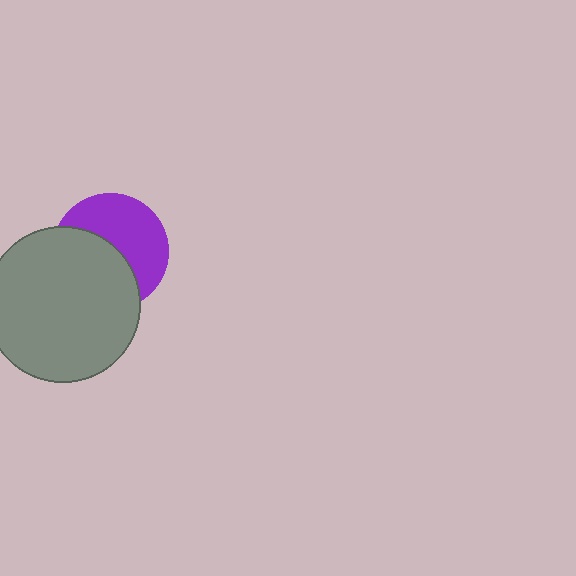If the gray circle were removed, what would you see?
You would see the complete purple circle.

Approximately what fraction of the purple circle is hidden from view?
Roughly 49% of the purple circle is hidden behind the gray circle.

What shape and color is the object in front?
The object in front is a gray circle.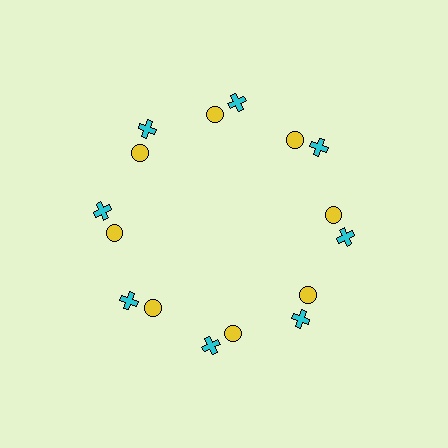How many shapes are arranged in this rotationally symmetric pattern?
There are 16 shapes, arranged in 8 groups of 2.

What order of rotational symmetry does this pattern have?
This pattern has 8-fold rotational symmetry.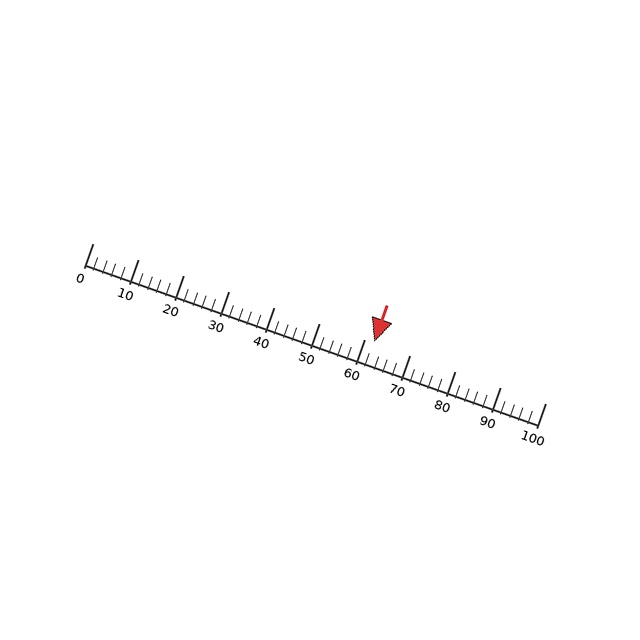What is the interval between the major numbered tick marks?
The major tick marks are spaced 10 units apart.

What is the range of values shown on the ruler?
The ruler shows values from 0 to 100.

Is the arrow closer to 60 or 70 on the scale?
The arrow is closer to 60.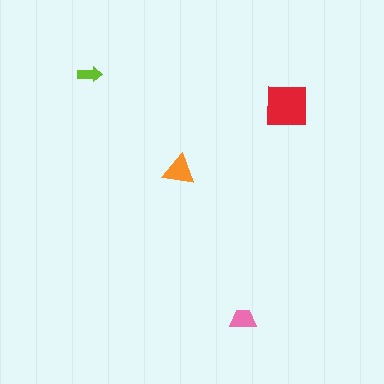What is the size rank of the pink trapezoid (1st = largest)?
3rd.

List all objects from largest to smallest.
The red square, the orange triangle, the pink trapezoid, the lime arrow.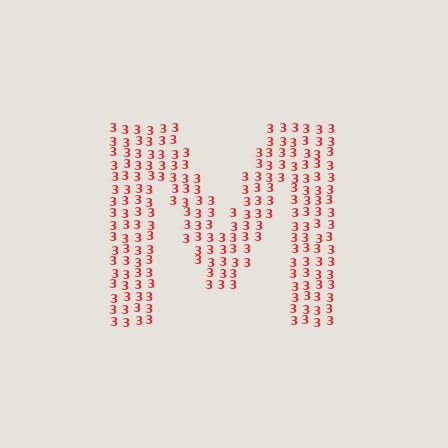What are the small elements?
The small elements are digit 3's.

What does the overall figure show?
The overall figure shows the letter M.